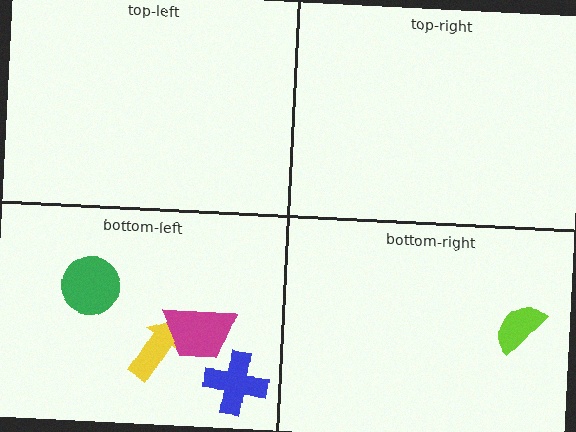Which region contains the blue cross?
The bottom-left region.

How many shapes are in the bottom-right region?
1.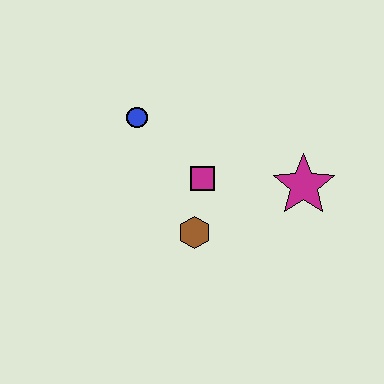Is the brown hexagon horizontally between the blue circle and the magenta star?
Yes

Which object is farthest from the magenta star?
The blue circle is farthest from the magenta star.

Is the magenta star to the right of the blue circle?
Yes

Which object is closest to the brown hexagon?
The magenta square is closest to the brown hexagon.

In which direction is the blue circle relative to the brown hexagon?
The blue circle is above the brown hexagon.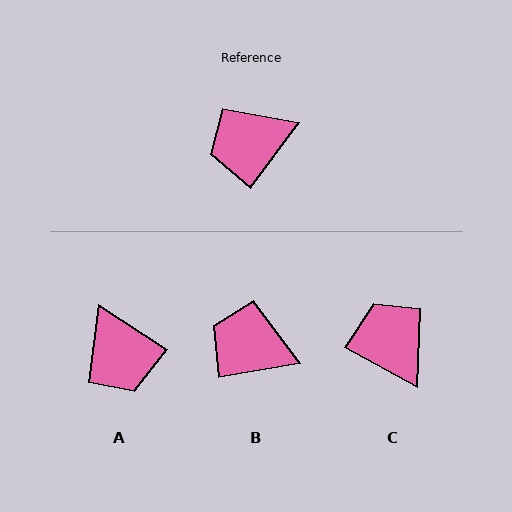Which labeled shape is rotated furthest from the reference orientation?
A, about 93 degrees away.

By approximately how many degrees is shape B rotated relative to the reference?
Approximately 44 degrees clockwise.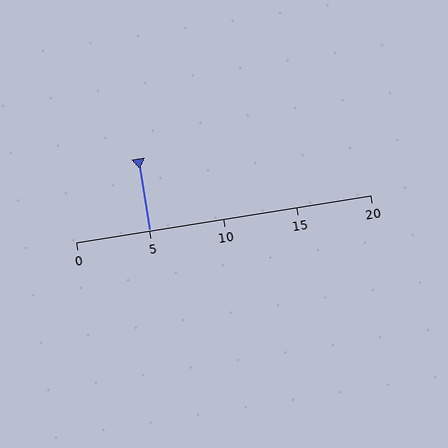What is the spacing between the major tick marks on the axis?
The major ticks are spaced 5 apart.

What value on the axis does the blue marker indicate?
The marker indicates approximately 5.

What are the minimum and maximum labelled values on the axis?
The axis runs from 0 to 20.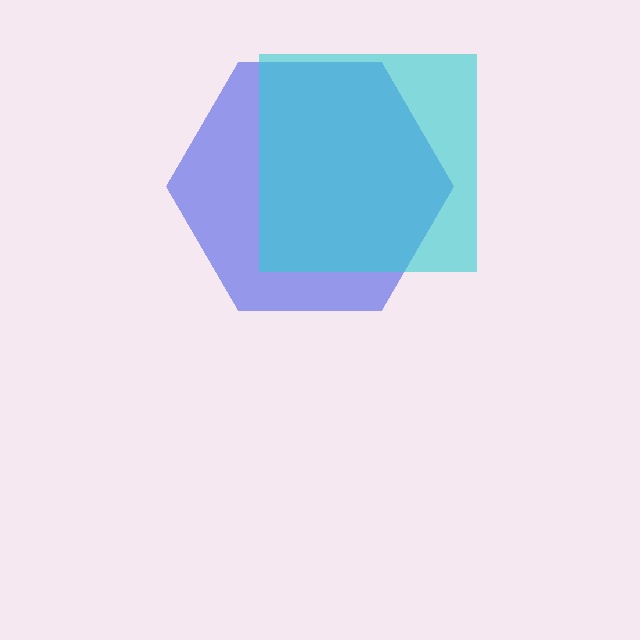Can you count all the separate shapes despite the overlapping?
Yes, there are 2 separate shapes.